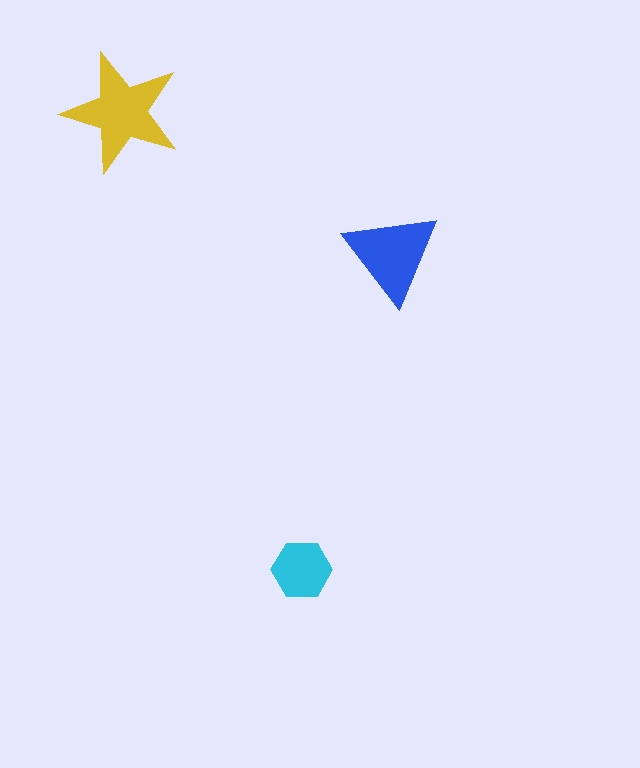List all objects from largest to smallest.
The yellow star, the blue triangle, the cyan hexagon.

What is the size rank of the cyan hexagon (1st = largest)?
3rd.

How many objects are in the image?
There are 3 objects in the image.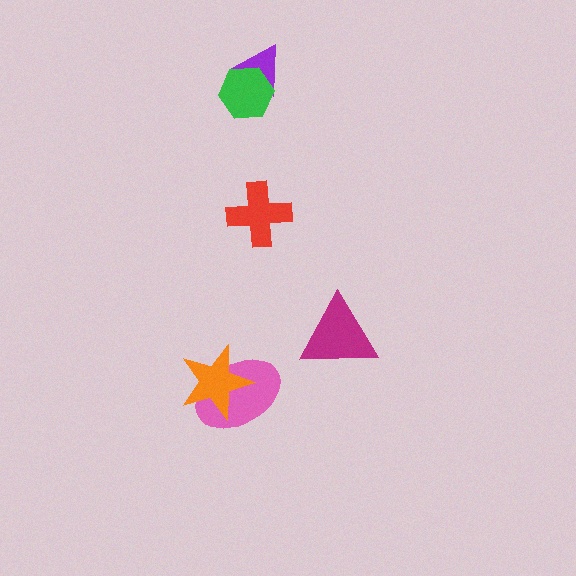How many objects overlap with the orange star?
1 object overlaps with the orange star.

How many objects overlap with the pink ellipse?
1 object overlaps with the pink ellipse.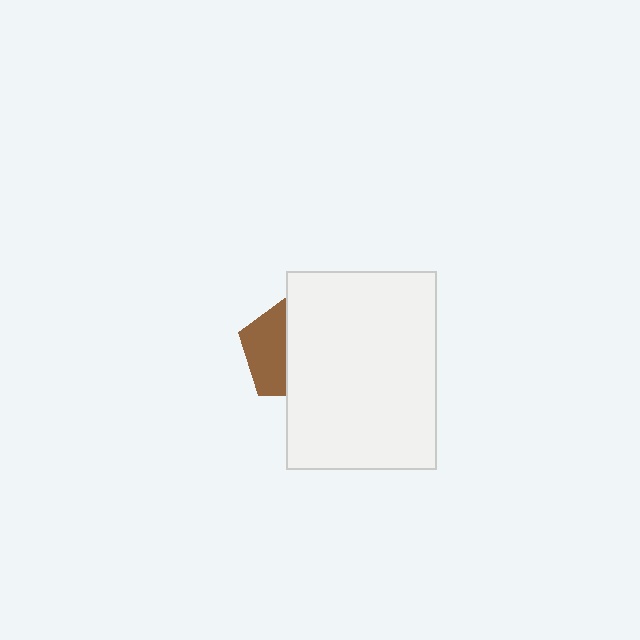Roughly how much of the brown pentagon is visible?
A small part of it is visible (roughly 42%).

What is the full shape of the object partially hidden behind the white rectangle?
The partially hidden object is a brown pentagon.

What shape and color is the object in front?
The object in front is a white rectangle.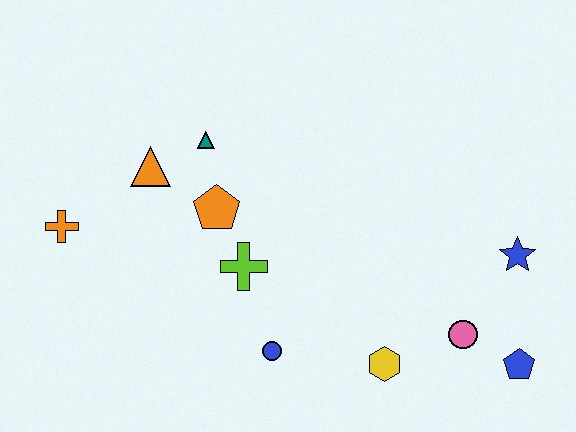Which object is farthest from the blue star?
The orange cross is farthest from the blue star.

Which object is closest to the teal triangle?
The orange triangle is closest to the teal triangle.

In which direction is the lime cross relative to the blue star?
The lime cross is to the left of the blue star.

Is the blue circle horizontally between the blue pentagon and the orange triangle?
Yes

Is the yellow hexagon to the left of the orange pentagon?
No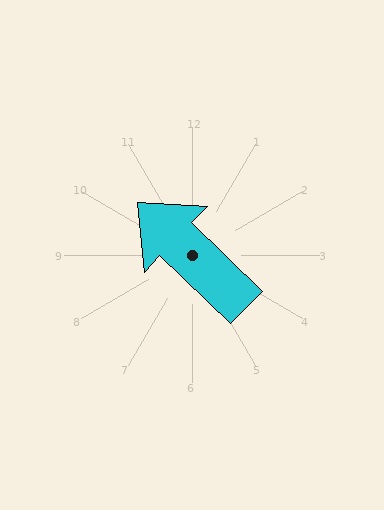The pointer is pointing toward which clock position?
Roughly 10 o'clock.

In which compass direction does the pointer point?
Northwest.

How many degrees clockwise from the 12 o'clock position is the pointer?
Approximately 314 degrees.